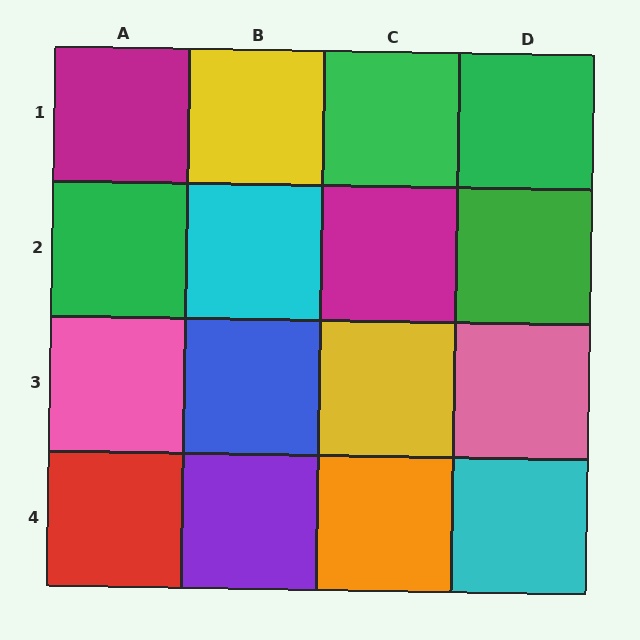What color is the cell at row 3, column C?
Yellow.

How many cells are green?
4 cells are green.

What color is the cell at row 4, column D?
Cyan.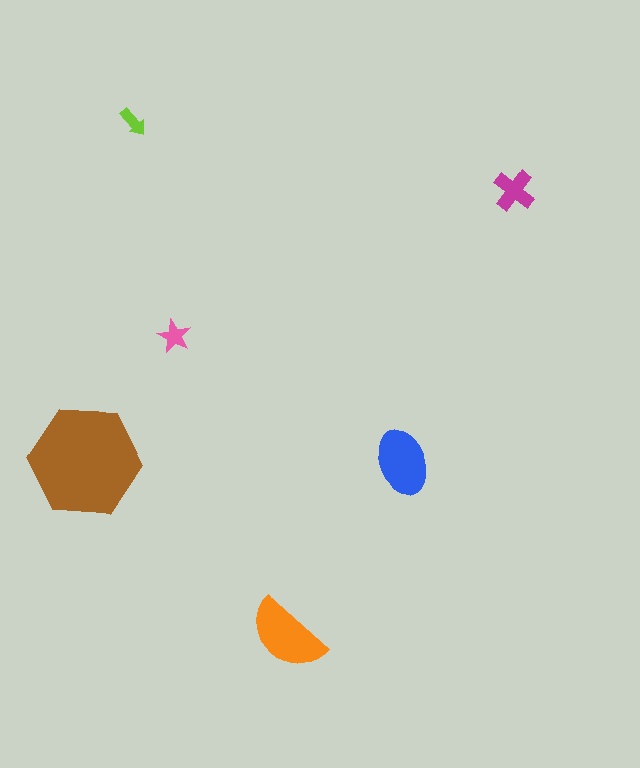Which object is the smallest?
The lime arrow.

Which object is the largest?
The brown hexagon.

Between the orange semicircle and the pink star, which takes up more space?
The orange semicircle.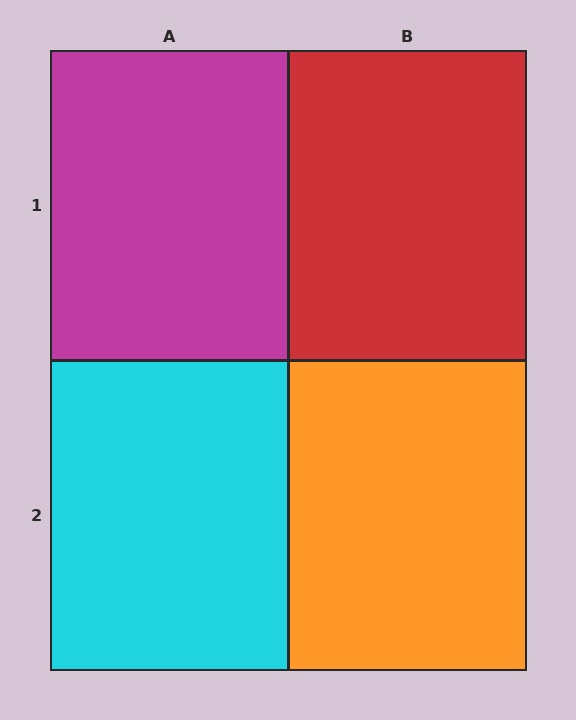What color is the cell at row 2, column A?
Cyan.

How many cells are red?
1 cell is red.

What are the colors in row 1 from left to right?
Magenta, red.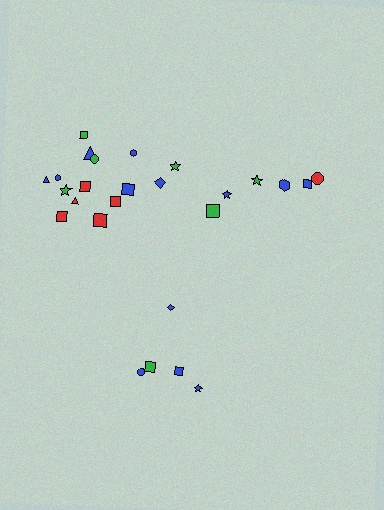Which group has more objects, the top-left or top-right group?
The top-left group.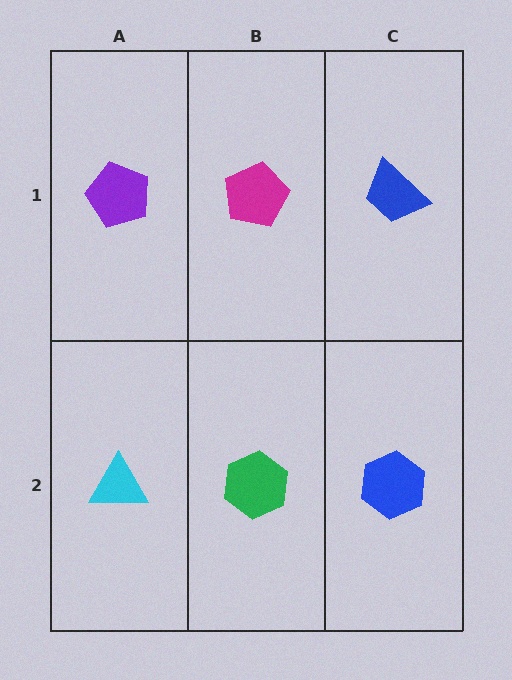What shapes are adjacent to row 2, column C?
A blue trapezoid (row 1, column C), a green hexagon (row 2, column B).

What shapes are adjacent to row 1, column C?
A blue hexagon (row 2, column C), a magenta pentagon (row 1, column B).